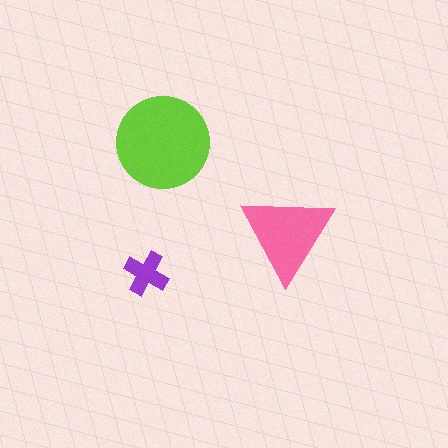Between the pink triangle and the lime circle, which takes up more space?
The lime circle.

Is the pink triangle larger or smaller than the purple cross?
Larger.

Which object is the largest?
The lime circle.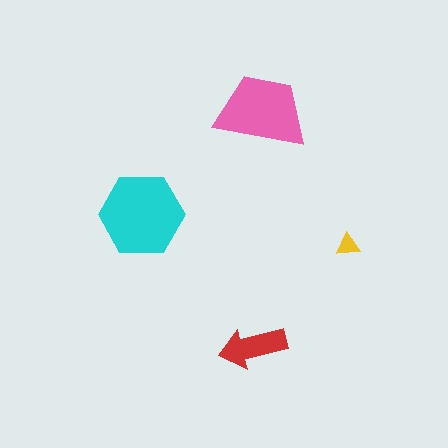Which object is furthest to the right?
The yellow triangle is rightmost.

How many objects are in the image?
There are 4 objects in the image.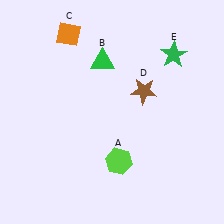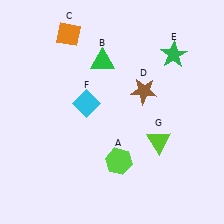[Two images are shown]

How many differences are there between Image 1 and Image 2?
There are 2 differences between the two images.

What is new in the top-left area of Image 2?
A cyan diamond (F) was added in the top-left area of Image 2.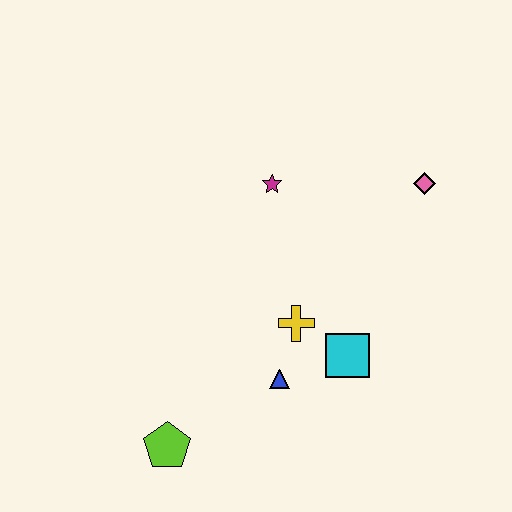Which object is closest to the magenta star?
The yellow cross is closest to the magenta star.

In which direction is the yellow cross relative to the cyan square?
The yellow cross is to the left of the cyan square.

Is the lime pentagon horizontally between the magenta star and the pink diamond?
No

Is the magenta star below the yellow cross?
No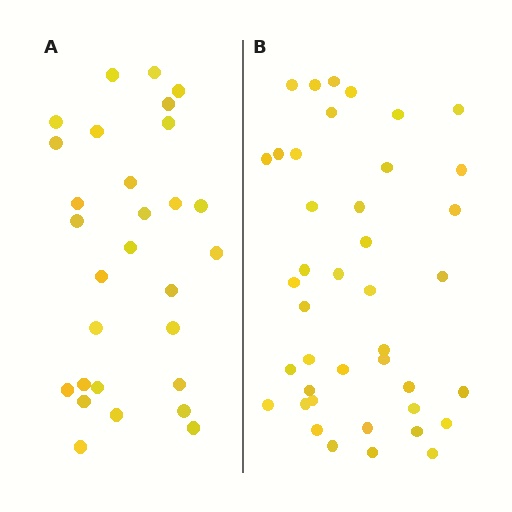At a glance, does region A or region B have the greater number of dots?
Region B (the right region) has more dots.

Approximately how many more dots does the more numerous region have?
Region B has roughly 12 or so more dots than region A.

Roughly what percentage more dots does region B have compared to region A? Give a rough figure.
About 40% more.